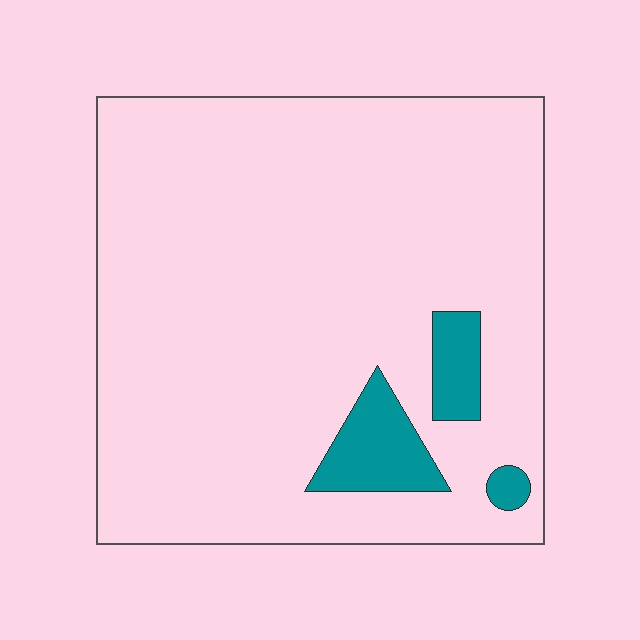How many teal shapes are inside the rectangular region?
3.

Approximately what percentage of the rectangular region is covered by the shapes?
Approximately 10%.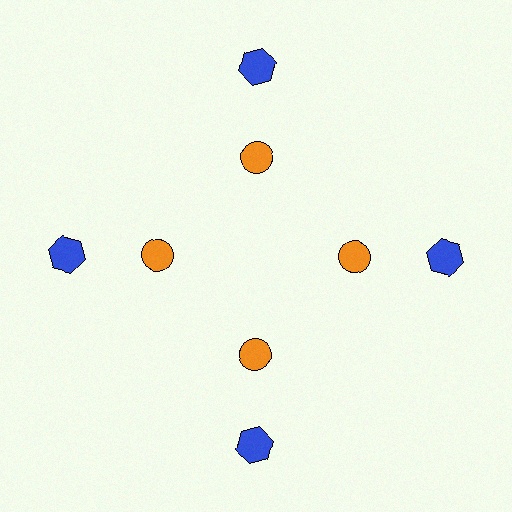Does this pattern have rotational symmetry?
Yes, this pattern has 4-fold rotational symmetry. It looks the same after rotating 90 degrees around the center.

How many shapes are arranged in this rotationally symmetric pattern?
There are 8 shapes, arranged in 4 groups of 2.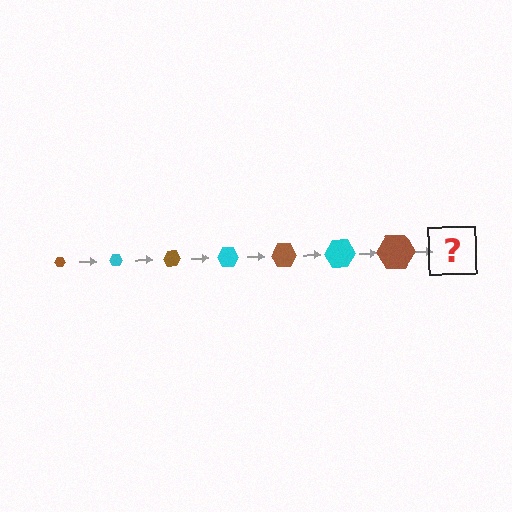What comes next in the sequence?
The next element should be a cyan hexagon, larger than the previous one.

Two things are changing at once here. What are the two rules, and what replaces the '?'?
The two rules are that the hexagon grows larger each step and the color cycles through brown and cyan. The '?' should be a cyan hexagon, larger than the previous one.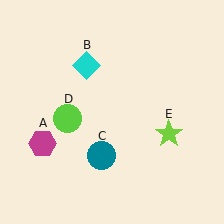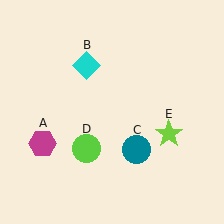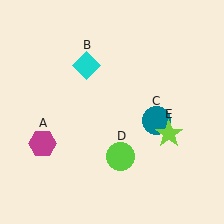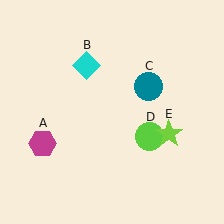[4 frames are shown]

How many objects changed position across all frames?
2 objects changed position: teal circle (object C), lime circle (object D).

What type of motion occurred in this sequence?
The teal circle (object C), lime circle (object D) rotated counterclockwise around the center of the scene.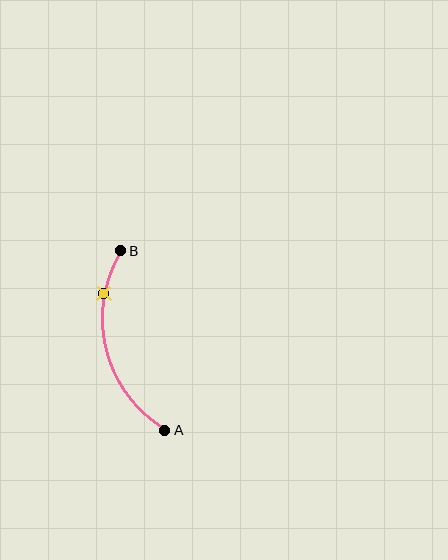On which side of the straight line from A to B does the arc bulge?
The arc bulges to the left of the straight line connecting A and B.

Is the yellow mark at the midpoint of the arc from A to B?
No. The yellow mark lies on the arc but is closer to endpoint B. The arc midpoint would be at the point on the curve equidistant along the arc from both A and B.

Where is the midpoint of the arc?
The arc midpoint is the point on the curve farthest from the straight line joining A and B. It sits to the left of that line.